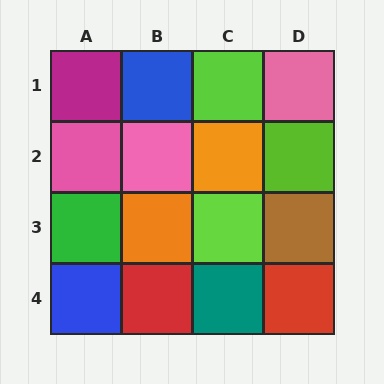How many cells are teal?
1 cell is teal.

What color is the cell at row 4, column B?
Red.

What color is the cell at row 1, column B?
Blue.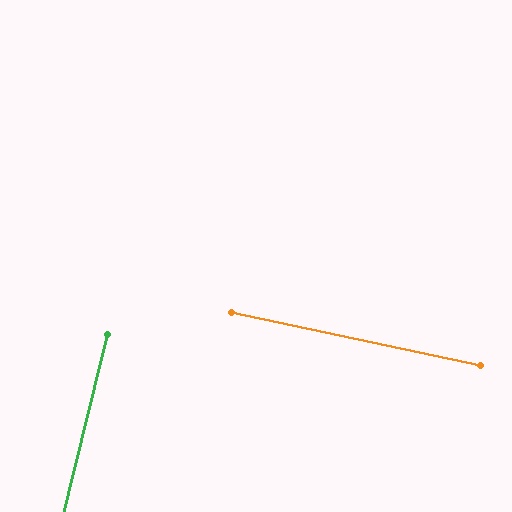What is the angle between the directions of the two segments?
Approximately 88 degrees.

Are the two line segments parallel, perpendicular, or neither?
Perpendicular — they meet at approximately 88°.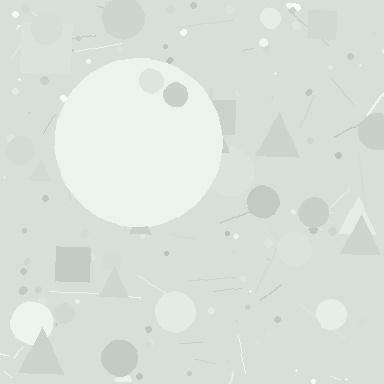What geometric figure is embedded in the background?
A circle is embedded in the background.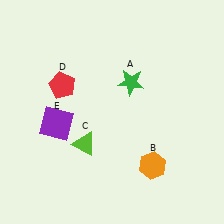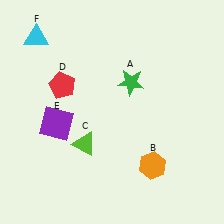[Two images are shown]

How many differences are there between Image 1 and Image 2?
There is 1 difference between the two images.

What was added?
A cyan triangle (F) was added in Image 2.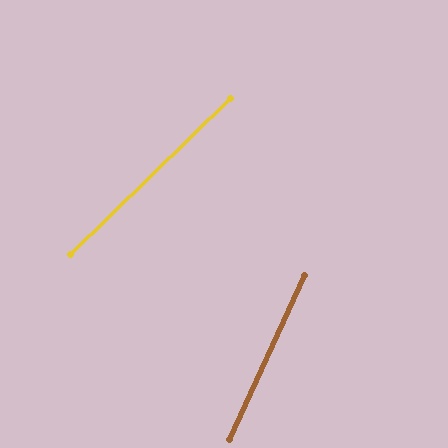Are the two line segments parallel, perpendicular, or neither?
Neither parallel nor perpendicular — they differ by about 21°.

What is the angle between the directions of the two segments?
Approximately 21 degrees.